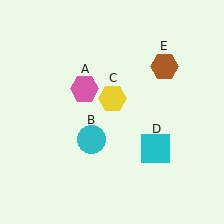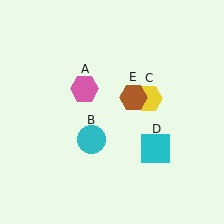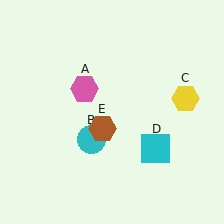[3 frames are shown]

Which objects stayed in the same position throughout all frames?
Pink hexagon (object A) and cyan circle (object B) and cyan square (object D) remained stationary.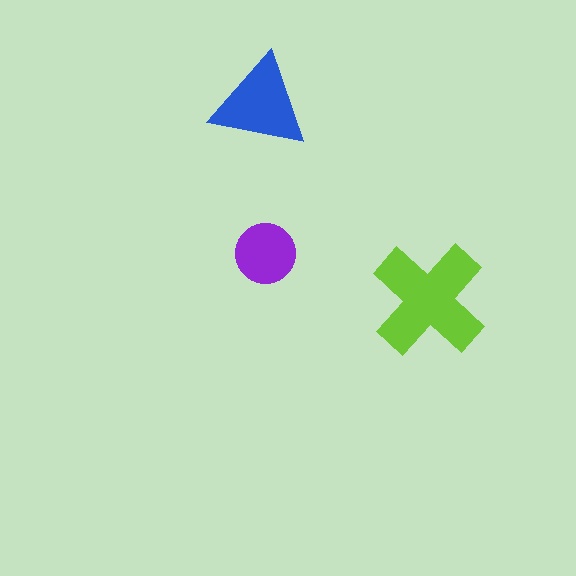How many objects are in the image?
There are 3 objects in the image.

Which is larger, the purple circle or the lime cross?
The lime cross.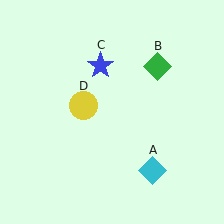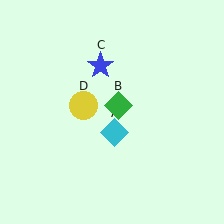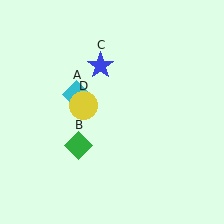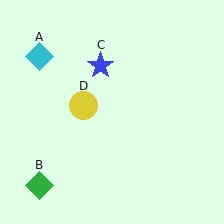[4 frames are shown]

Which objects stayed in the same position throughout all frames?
Blue star (object C) and yellow circle (object D) remained stationary.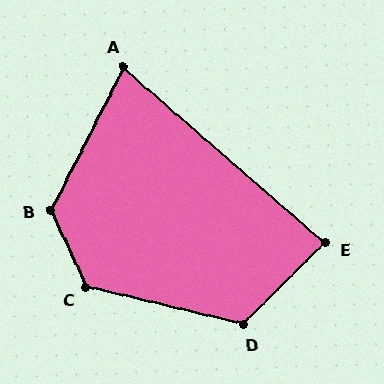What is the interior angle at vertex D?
Approximately 121 degrees (obtuse).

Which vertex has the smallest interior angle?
A, at approximately 76 degrees.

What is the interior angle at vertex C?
Approximately 128 degrees (obtuse).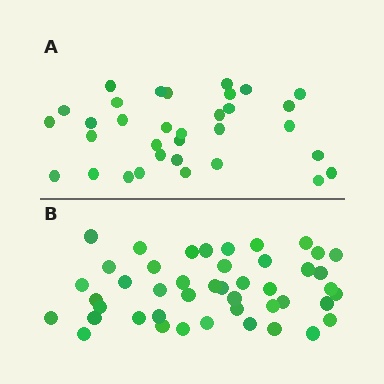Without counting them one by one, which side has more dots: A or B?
Region B (the bottom region) has more dots.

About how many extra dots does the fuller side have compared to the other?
Region B has roughly 12 or so more dots than region A.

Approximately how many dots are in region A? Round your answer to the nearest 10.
About 30 dots. (The exact count is 33, which rounds to 30.)